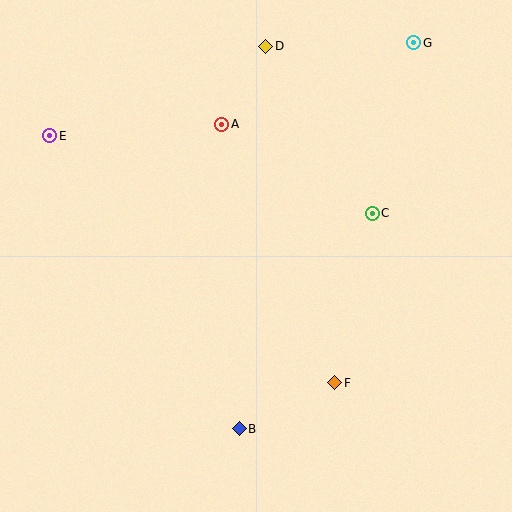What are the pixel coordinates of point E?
Point E is at (50, 136).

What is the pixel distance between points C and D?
The distance between C and D is 198 pixels.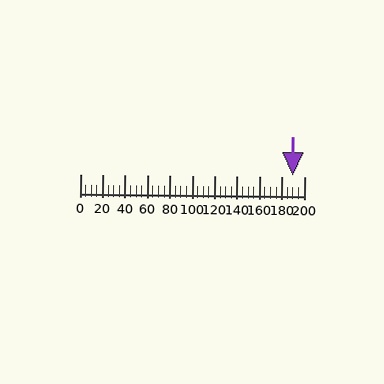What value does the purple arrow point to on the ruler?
The purple arrow points to approximately 190.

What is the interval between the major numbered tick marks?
The major tick marks are spaced 20 units apart.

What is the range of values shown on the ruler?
The ruler shows values from 0 to 200.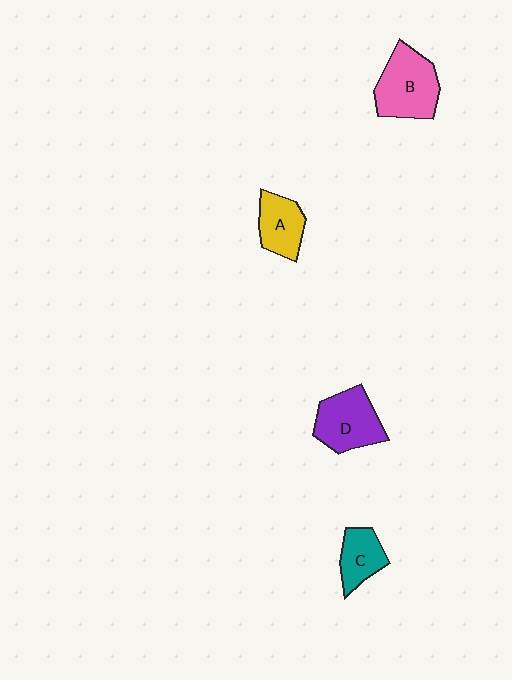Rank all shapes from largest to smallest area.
From largest to smallest: B (pink), D (purple), A (yellow), C (teal).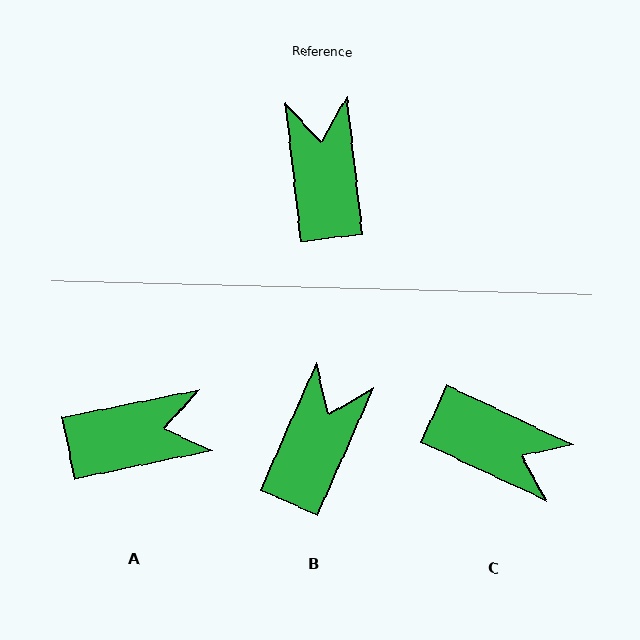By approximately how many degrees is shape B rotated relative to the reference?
Approximately 30 degrees clockwise.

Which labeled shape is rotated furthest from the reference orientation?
C, about 122 degrees away.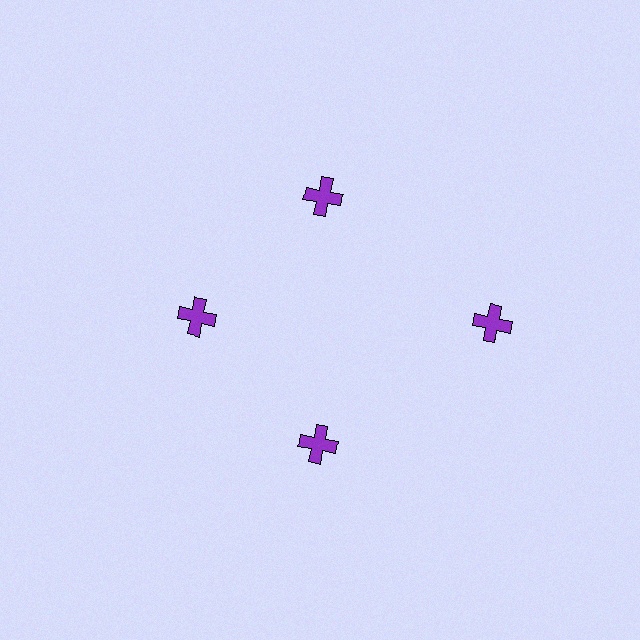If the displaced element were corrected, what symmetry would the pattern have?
It would have 4-fold rotational symmetry — the pattern would map onto itself every 90 degrees.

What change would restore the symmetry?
The symmetry would be restored by moving it inward, back onto the ring so that all 4 crosses sit at equal angles and equal distance from the center.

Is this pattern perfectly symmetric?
No. The 4 purple crosses are arranged in a ring, but one element near the 3 o'clock position is pushed outward from the center, breaking the 4-fold rotational symmetry.